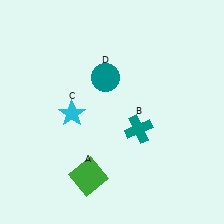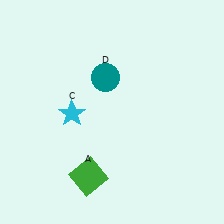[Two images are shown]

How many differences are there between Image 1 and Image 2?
There is 1 difference between the two images.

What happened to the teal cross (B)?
The teal cross (B) was removed in Image 2. It was in the bottom-right area of Image 1.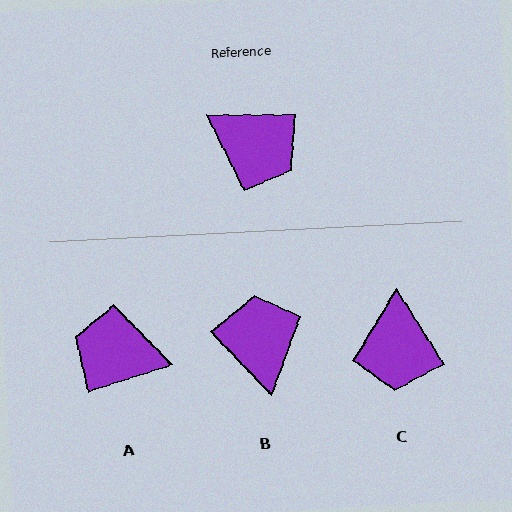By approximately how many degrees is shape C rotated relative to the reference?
Approximately 58 degrees clockwise.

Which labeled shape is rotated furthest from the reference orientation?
A, about 162 degrees away.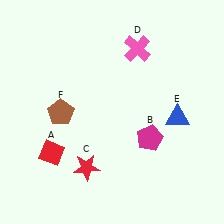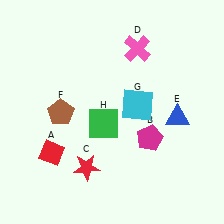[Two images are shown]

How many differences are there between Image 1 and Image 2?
There are 2 differences between the two images.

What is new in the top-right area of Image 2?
A cyan square (G) was added in the top-right area of Image 2.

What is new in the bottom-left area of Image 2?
A green square (H) was added in the bottom-left area of Image 2.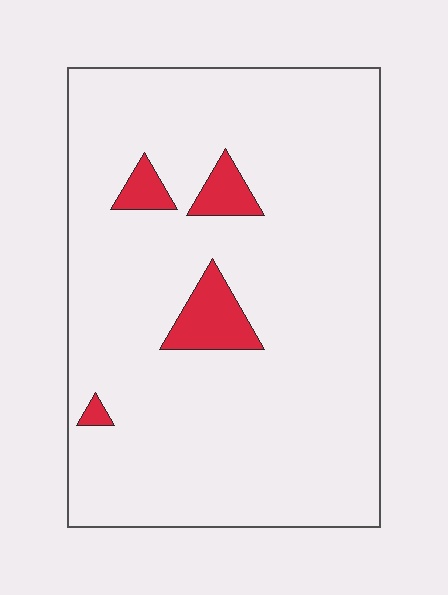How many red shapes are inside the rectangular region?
4.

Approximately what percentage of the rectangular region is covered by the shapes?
Approximately 5%.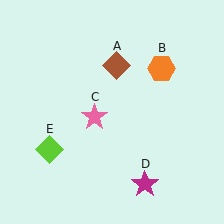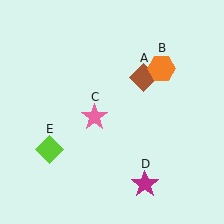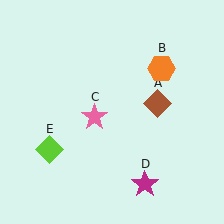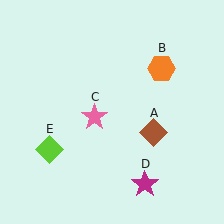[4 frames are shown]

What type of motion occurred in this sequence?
The brown diamond (object A) rotated clockwise around the center of the scene.